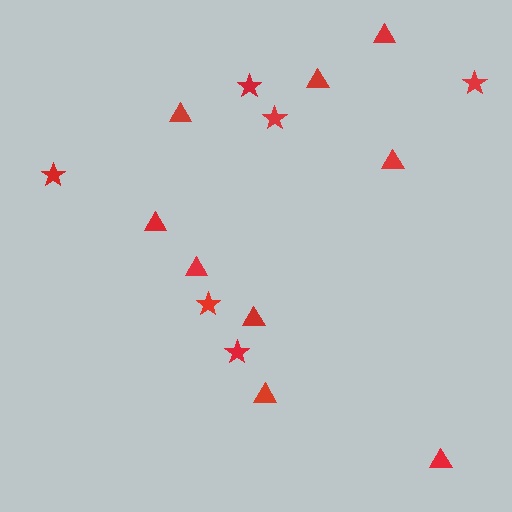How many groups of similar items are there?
There are 2 groups: one group of stars (6) and one group of triangles (9).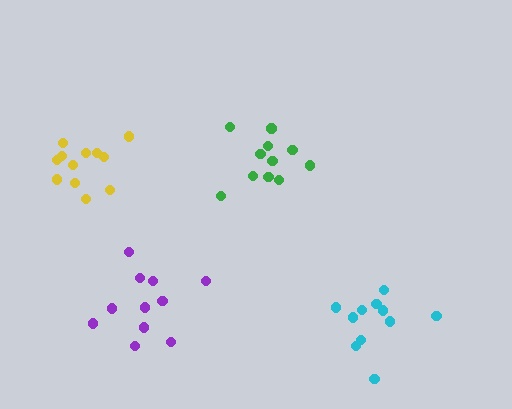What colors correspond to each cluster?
The clusters are colored: cyan, yellow, purple, green.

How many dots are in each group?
Group 1: 11 dots, Group 2: 12 dots, Group 3: 11 dots, Group 4: 11 dots (45 total).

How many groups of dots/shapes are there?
There are 4 groups.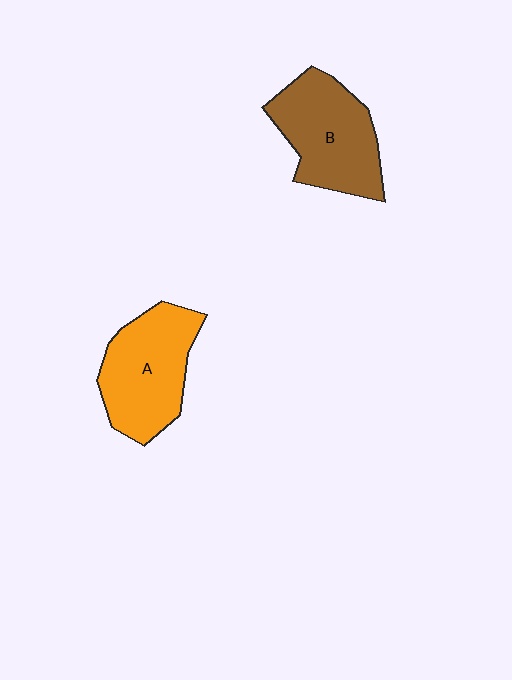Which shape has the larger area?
Shape B (brown).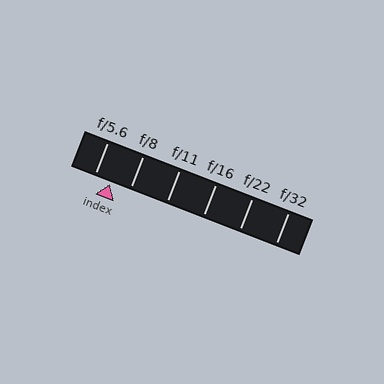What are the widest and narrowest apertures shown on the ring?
The widest aperture shown is f/5.6 and the narrowest is f/32.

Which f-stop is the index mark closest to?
The index mark is closest to f/5.6.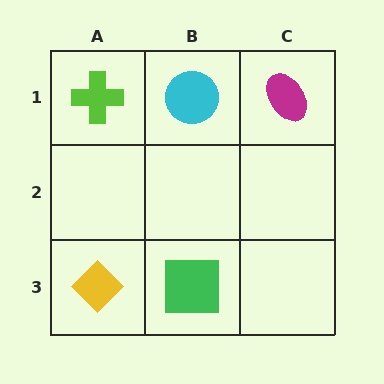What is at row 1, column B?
A cyan circle.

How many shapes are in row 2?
0 shapes.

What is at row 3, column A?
A yellow diamond.